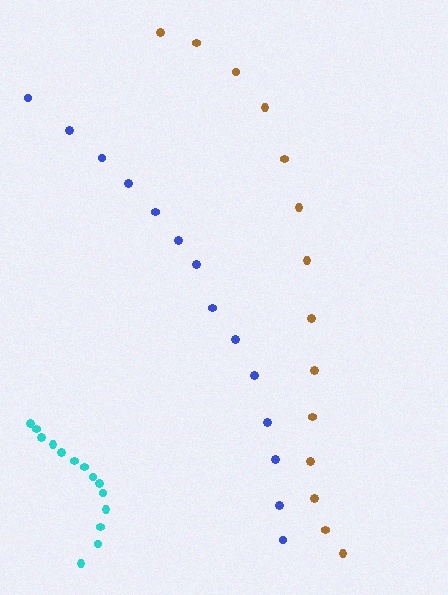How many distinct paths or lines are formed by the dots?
There are 3 distinct paths.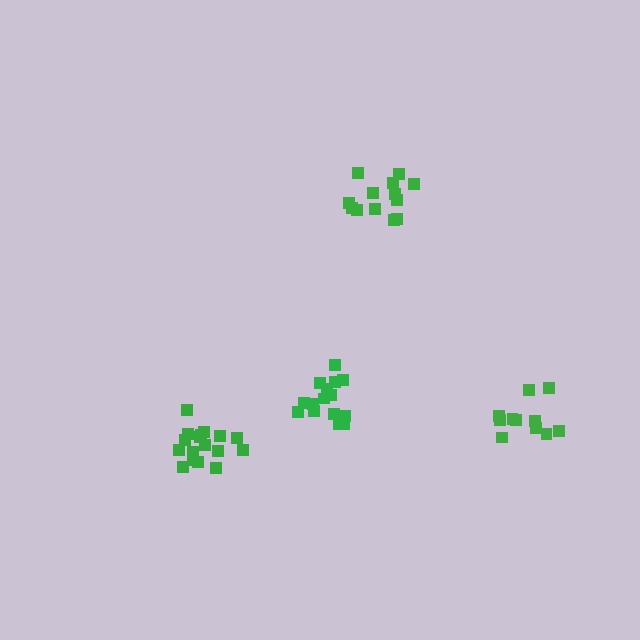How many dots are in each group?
Group 1: 11 dots, Group 2: 17 dots, Group 3: 13 dots, Group 4: 16 dots (57 total).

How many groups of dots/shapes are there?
There are 4 groups.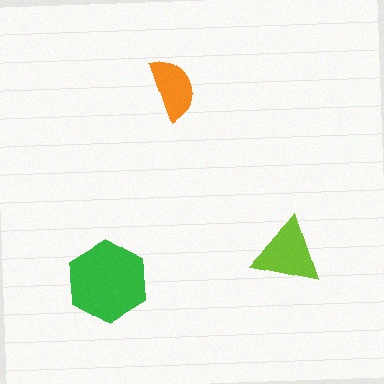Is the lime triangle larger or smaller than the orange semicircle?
Larger.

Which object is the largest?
The green hexagon.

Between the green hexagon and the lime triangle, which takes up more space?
The green hexagon.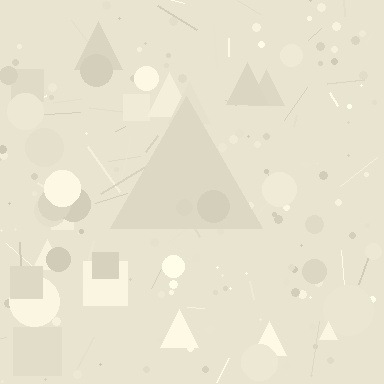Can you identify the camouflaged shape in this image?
The camouflaged shape is a triangle.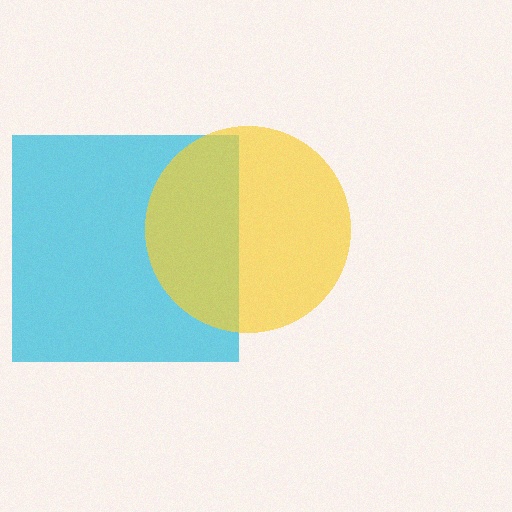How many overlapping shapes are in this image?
There are 2 overlapping shapes in the image.